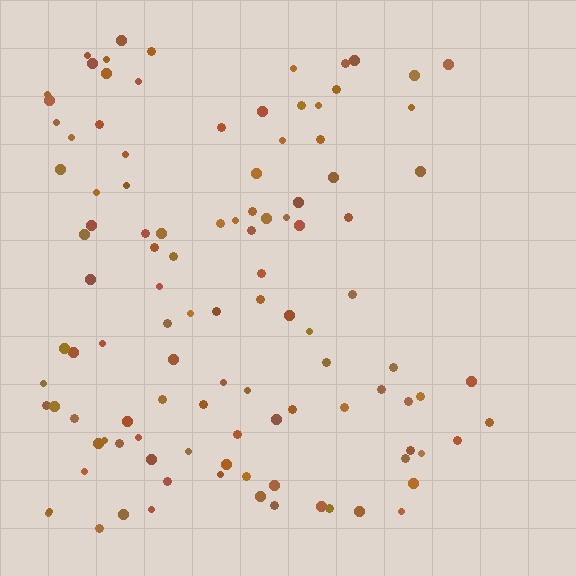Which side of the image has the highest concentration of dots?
The left.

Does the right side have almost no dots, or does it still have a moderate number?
Still a moderate number, just noticeably fewer than the left.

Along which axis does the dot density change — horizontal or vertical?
Horizontal.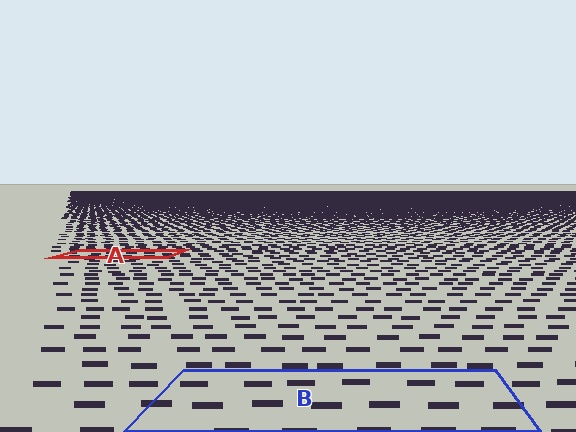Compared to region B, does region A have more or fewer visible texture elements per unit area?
Region A has more texture elements per unit area — they are packed more densely because it is farther away.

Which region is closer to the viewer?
Region B is closer. The texture elements there are larger and more spread out.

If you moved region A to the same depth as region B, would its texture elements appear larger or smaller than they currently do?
They would appear larger. At a closer depth, the same texture elements are projected at a bigger on-screen size.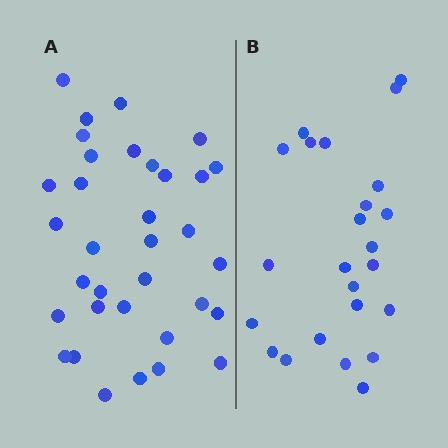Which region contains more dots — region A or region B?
Region A (the left region) has more dots.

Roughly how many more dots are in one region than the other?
Region A has roughly 10 or so more dots than region B.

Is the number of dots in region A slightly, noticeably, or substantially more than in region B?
Region A has noticeably more, but not dramatically so. The ratio is roughly 1.4 to 1.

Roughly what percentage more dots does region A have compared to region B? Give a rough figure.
About 40% more.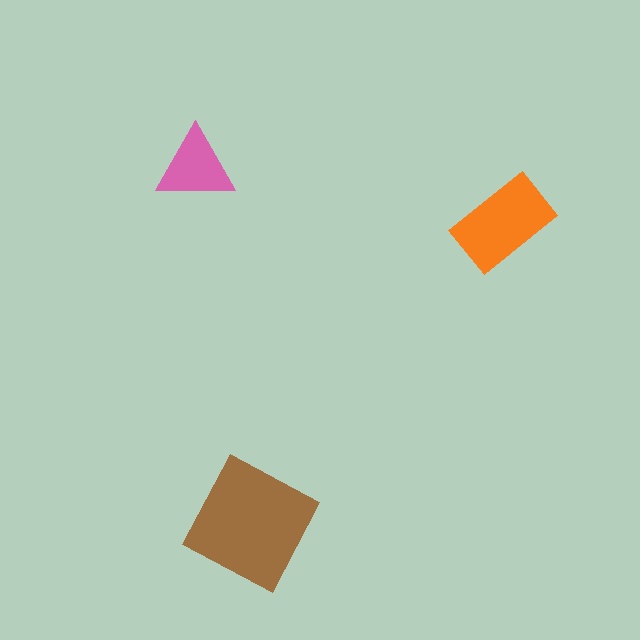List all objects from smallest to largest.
The pink triangle, the orange rectangle, the brown square.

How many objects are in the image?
There are 3 objects in the image.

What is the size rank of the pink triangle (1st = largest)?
3rd.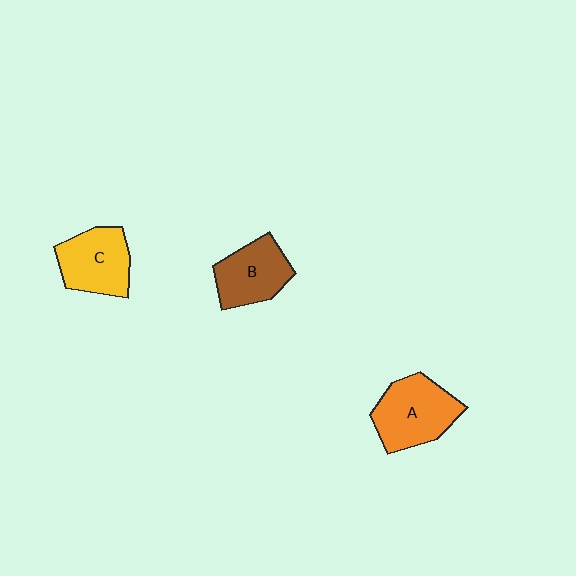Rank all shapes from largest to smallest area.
From largest to smallest: A (orange), C (yellow), B (brown).